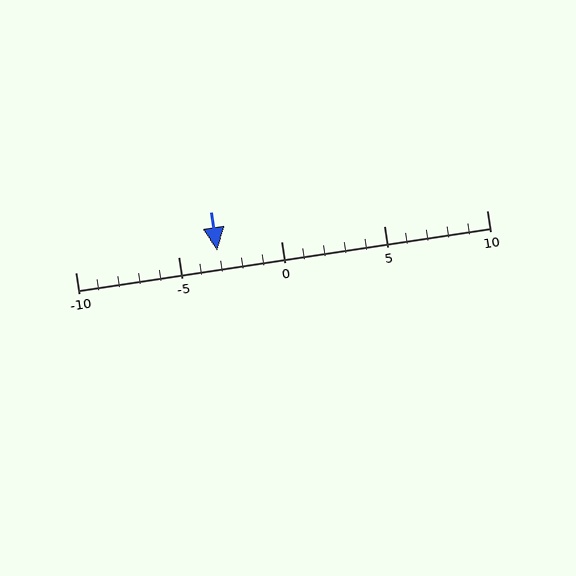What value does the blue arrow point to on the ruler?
The blue arrow points to approximately -3.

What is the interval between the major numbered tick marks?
The major tick marks are spaced 5 units apart.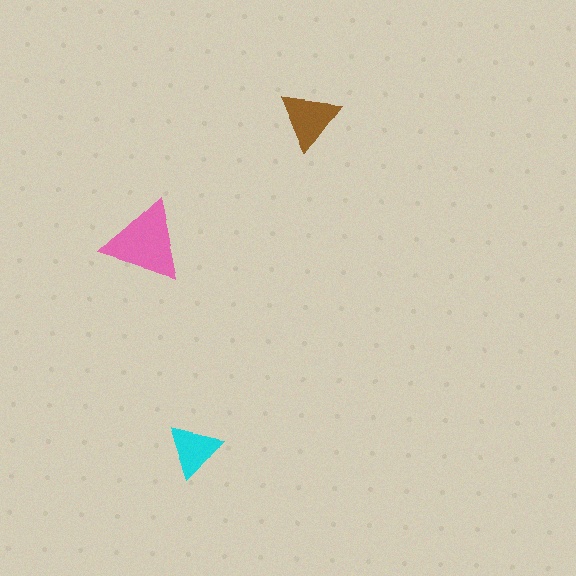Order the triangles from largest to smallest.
the pink one, the brown one, the cyan one.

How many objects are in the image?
There are 3 objects in the image.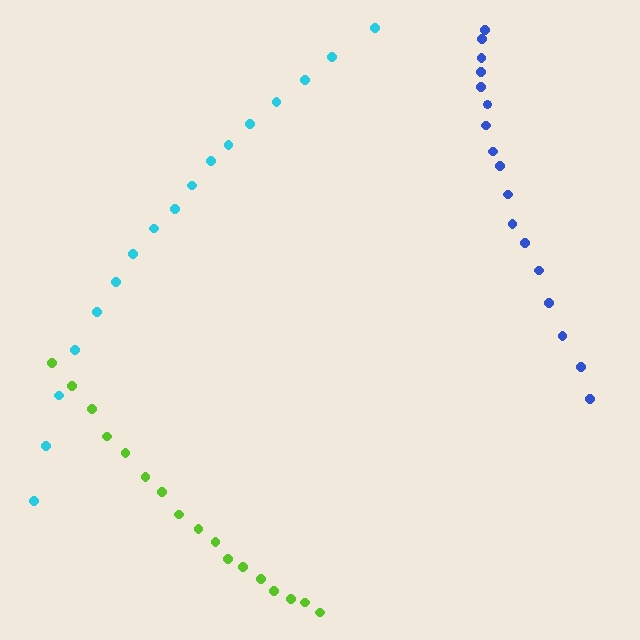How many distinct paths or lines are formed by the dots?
There are 3 distinct paths.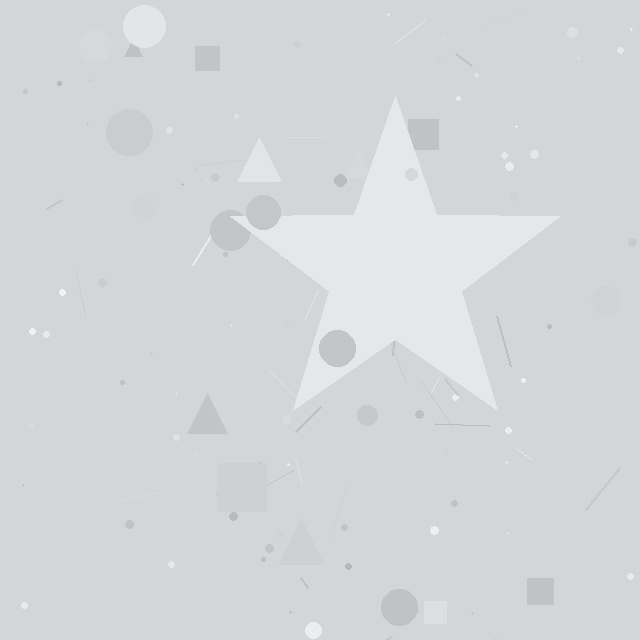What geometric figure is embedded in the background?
A star is embedded in the background.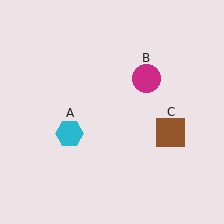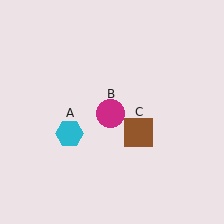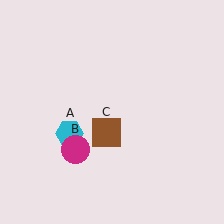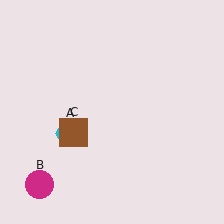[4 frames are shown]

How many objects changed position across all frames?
2 objects changed position: magenta circle (object B), brown square (object C).